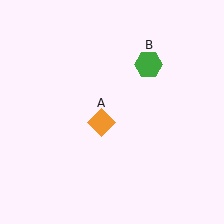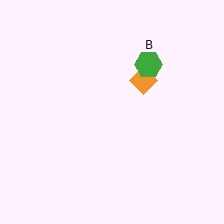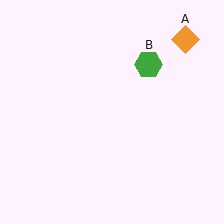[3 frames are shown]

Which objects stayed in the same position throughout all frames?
Green hexagon (object B) remained stationary.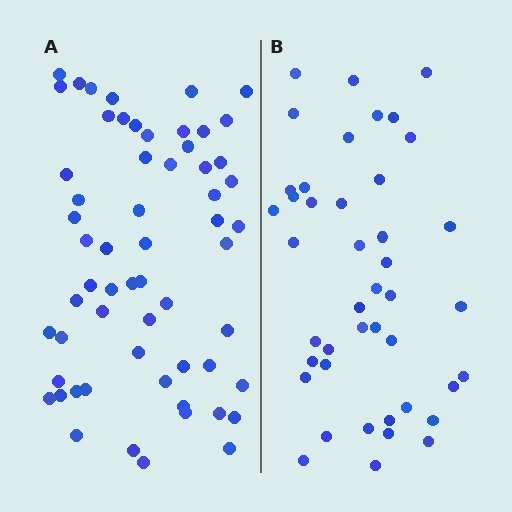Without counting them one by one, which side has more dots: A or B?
Region A (the left region) has more dots.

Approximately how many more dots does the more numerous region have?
Region A has approximately 15 more dots than region B.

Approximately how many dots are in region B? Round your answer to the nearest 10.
About 40 dots. (The exact count is 43, which rounds to 40.)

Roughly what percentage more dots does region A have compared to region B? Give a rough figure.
About 40% more.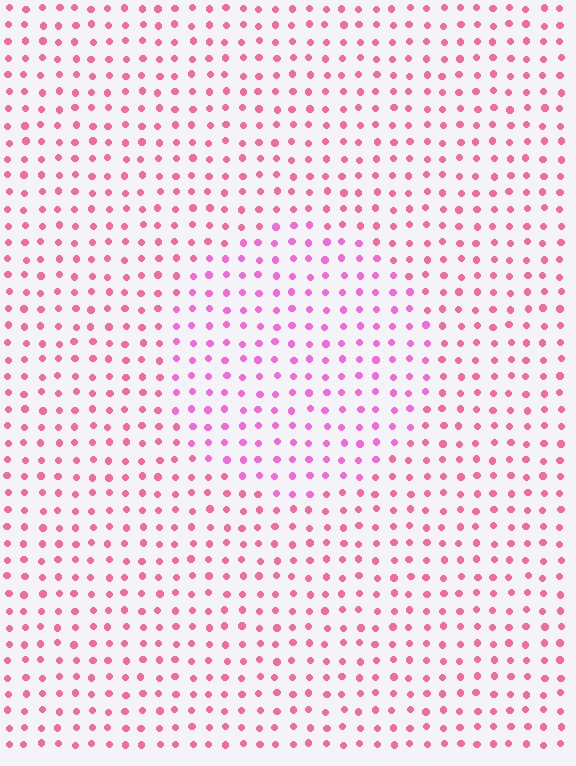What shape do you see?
I see a circle.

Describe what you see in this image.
The image is filled with small pink elements in a uniform arrangement. A circle-shaped region is visible where the elements are tinted to a slightly different hue, forming a subtle color boundary.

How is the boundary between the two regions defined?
The boundary is defined purely by a slight shift in hue (about 27 degrees). Spacing, size, and orientation are identical on both sides.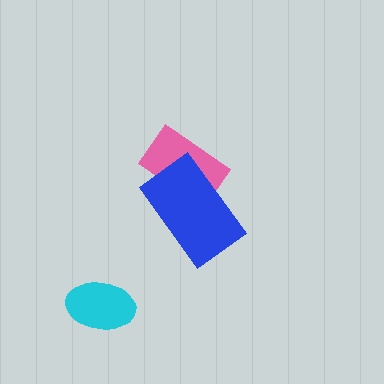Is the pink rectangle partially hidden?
Yes, it is partially covered by another shape.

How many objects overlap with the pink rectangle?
1 object overlaps with the pink rectangle.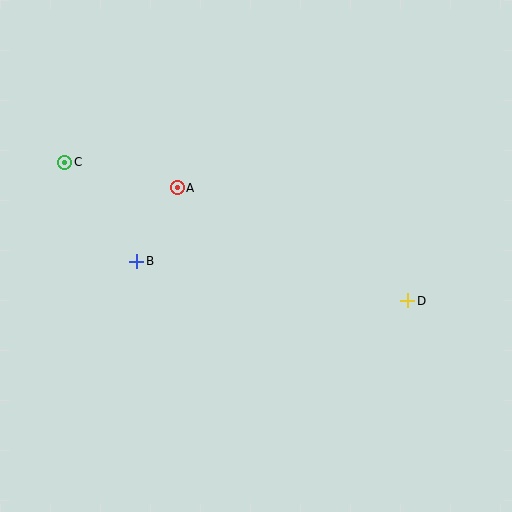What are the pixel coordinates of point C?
Point C is at (65, 162).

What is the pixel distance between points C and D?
The distance between C and D is 370 pixels.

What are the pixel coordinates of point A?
Point A is at (177, 188).